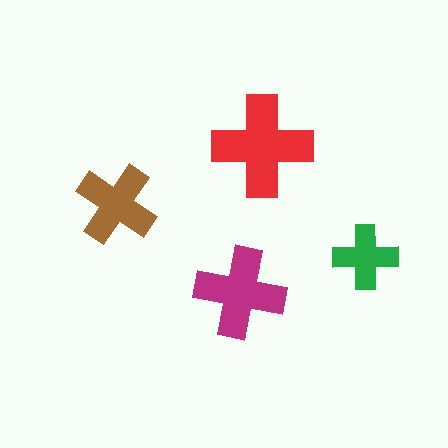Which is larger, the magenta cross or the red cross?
The red one.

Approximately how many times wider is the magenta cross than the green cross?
About 1.5 times wider.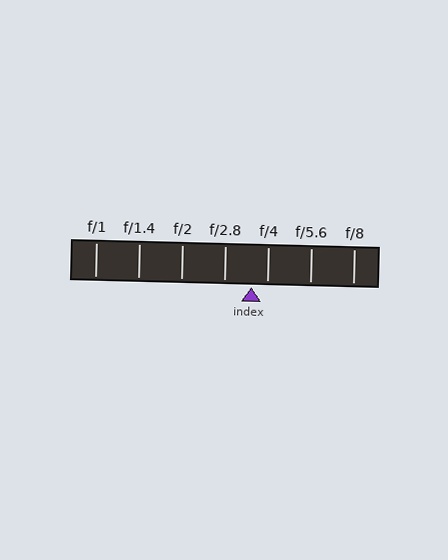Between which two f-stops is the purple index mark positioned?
The index mark is between f/2.8 and f/4.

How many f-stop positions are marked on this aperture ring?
There are 7 f-stop positions marked.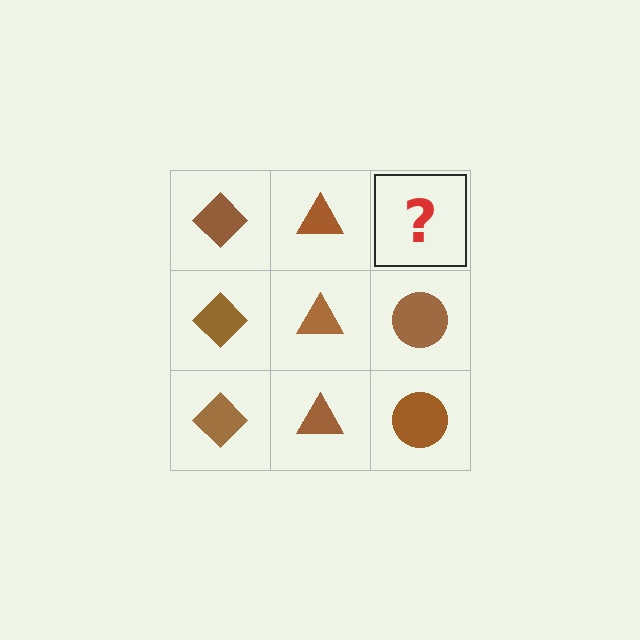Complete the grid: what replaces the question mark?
The question mark should be replaced with a brown circle.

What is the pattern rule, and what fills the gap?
The rule is that each column has a consistent shape. The gap should be filled with a brown circle.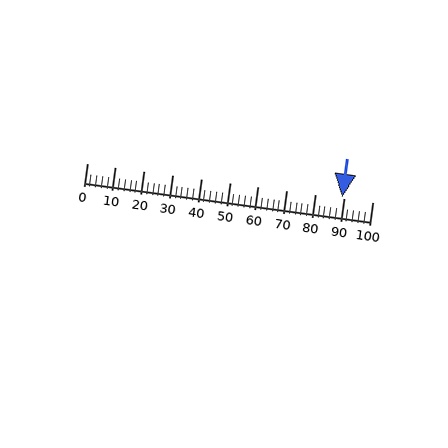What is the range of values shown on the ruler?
The ruler shows values from 0 to 100.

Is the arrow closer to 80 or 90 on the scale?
The arrow is closer to 90.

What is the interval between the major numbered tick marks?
The major tick marks are spaced 10 units apart.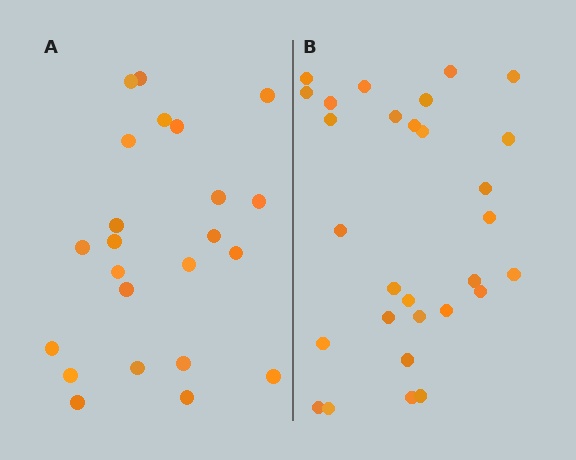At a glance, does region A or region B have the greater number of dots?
Region B (the right region) has more dots.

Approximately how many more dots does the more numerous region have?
Region B has about 6 more dots than region A.